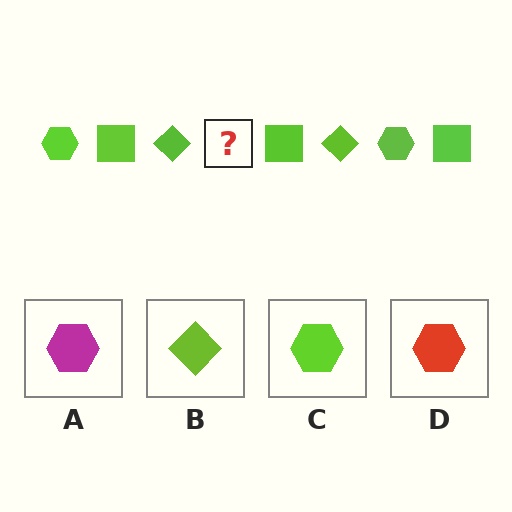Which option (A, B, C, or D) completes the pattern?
C.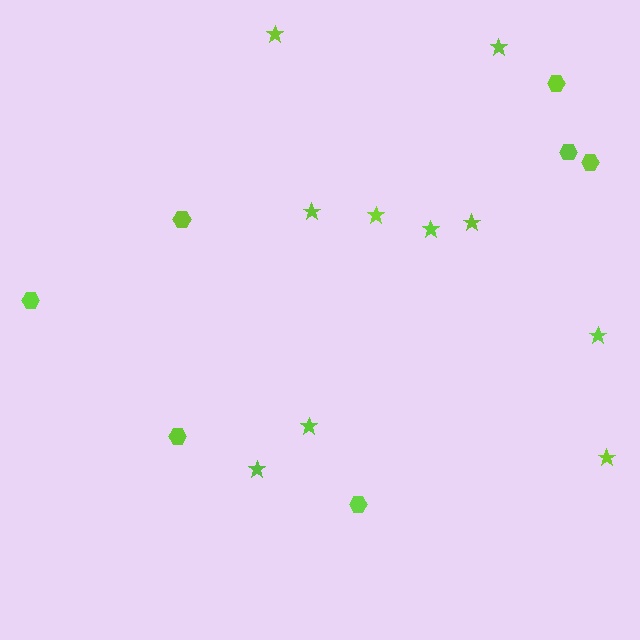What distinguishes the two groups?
There are 2 groups: one group of hexagons (7) and one group of stars (10).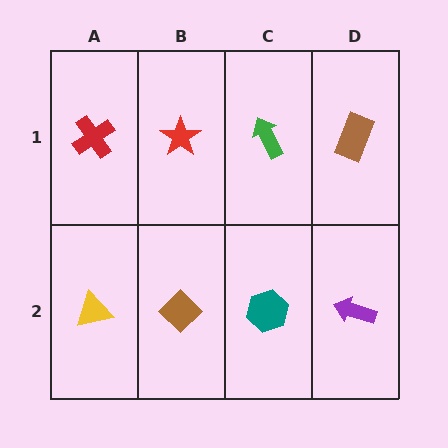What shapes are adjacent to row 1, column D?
A purple arrow (row 2, column D), a green arrow (row 1, column C).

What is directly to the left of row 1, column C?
A red star.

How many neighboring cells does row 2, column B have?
3.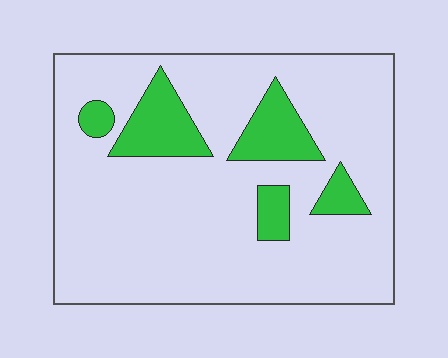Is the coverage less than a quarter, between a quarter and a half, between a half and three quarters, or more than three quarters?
Less than a quarter.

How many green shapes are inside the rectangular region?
5.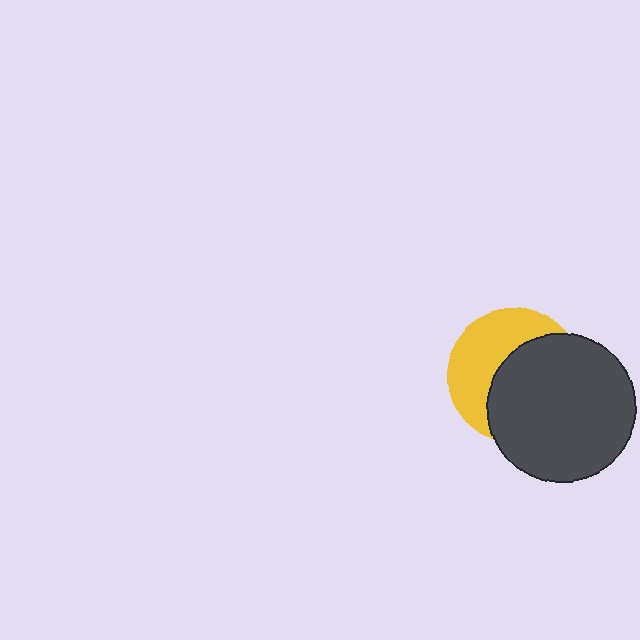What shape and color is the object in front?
The object in front is a dark gray circle.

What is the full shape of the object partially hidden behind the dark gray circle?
The partially hidden object is a yellow circle.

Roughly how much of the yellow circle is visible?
A small part of it is visible (roughly 44%).